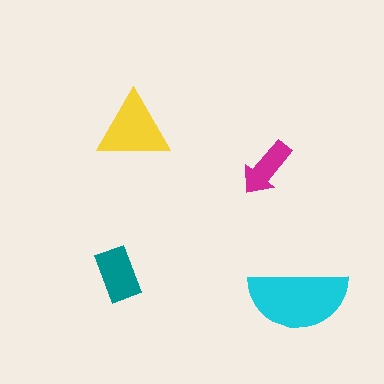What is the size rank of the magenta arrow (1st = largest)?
4th.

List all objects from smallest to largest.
The magenta arrow, the teal rectangle, the yellow triangle, the cyan semicircle.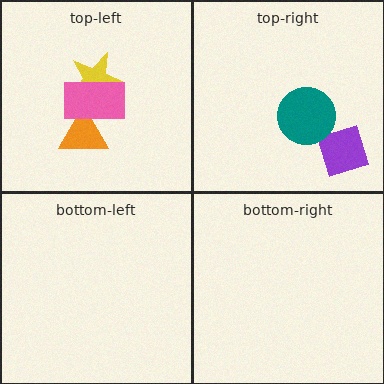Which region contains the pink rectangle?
The top-left region.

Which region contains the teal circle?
The top-right region.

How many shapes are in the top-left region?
3.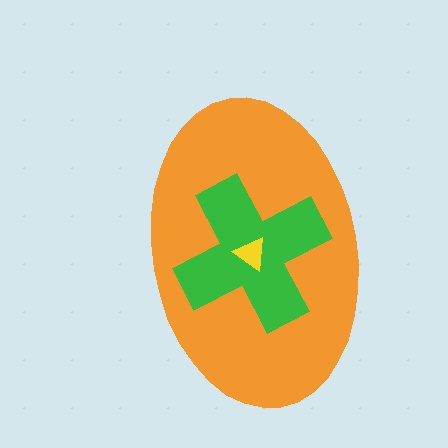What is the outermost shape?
The orange ellipse.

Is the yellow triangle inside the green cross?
Yes.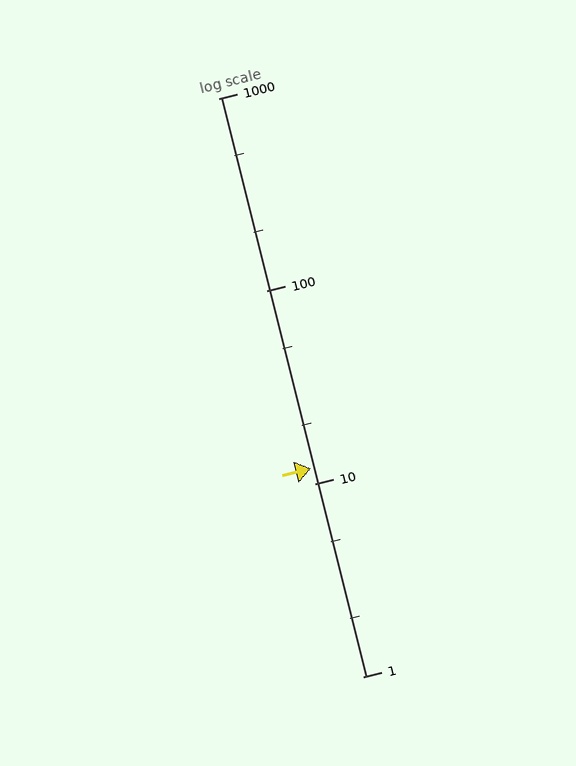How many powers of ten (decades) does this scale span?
The scale spans 3 decades, from 1 to 1000.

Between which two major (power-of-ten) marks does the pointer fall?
The pointer is between 10 and 100.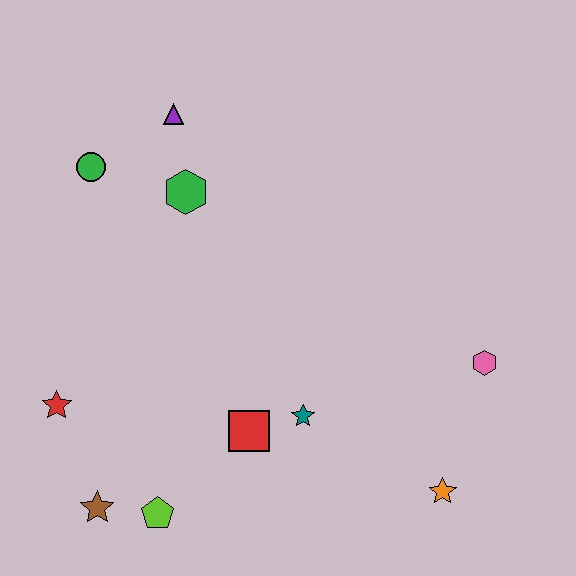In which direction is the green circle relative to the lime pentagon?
The green circle is above the lime pentagon.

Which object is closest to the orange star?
The pink hexagon is closest to the orange star.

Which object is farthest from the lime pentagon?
The purple triangle is farthest from the lime pentagon.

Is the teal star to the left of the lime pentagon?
No